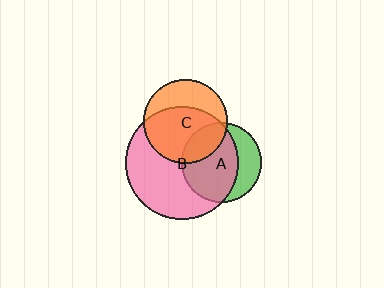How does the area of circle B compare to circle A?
Approximately 2.0 times.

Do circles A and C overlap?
Yes.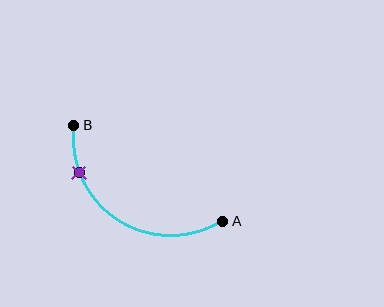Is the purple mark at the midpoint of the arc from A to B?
No. The purple mark lies on the arc but is closer to endpoint B. The arc midpoint would be at the point on the curve equidistant along the arc from both A and B.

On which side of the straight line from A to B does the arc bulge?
The arc bulges below the straight line connecting A and B.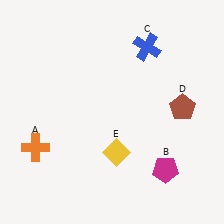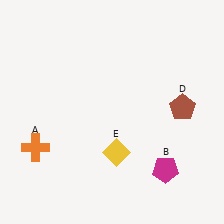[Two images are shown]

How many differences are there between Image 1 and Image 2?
There is 1 difference between the two images.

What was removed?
The blue cross (C) was removed in Image 2.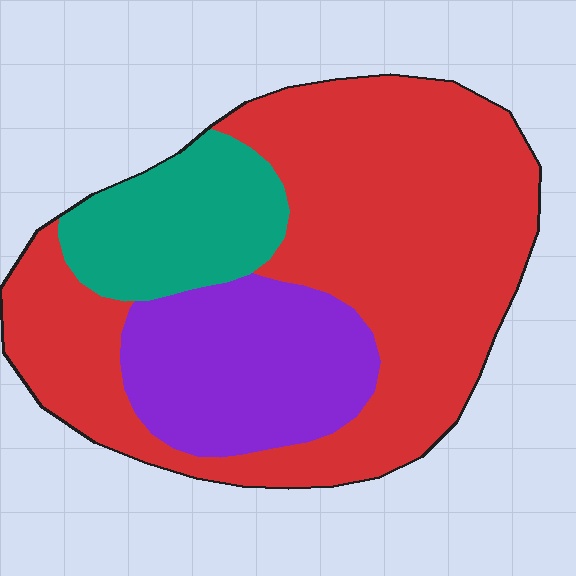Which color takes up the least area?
Teal, at roughly 15%.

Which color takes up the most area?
Red, at roughly 60%.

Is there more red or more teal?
Red.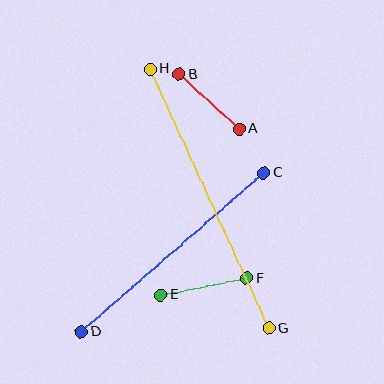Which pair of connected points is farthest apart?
Points G and H are farthest apart.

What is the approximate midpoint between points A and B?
The midpoint is at approximately (209, 102) pixels.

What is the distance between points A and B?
The distance is approximately 81 pixels.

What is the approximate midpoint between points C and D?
The midpoint is at approximately (173, 252) pixels.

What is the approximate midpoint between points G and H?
The midpoint is at approximately (210, 199) pixels.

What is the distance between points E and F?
The distance is approximately 88 pixels.